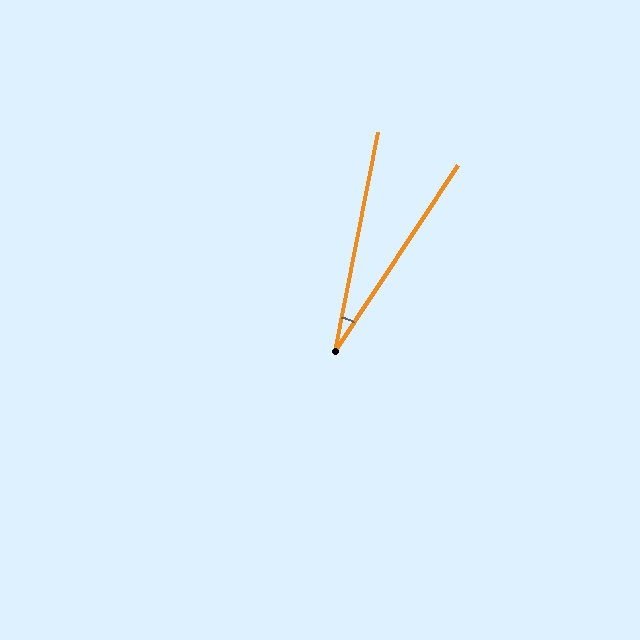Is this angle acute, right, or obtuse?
It is acute.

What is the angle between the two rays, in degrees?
Approximately 22 degrees.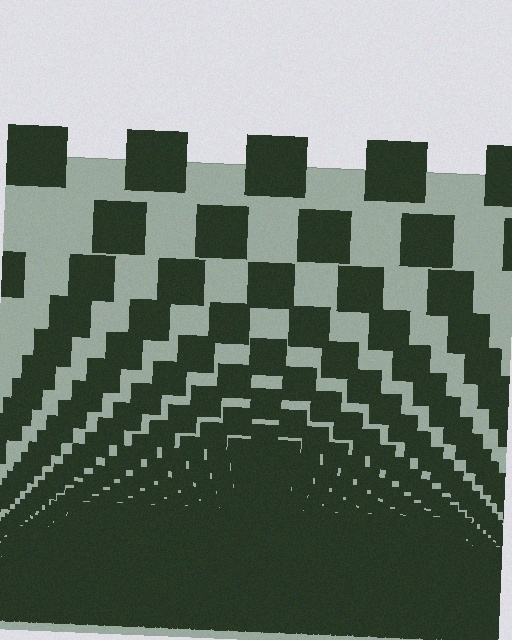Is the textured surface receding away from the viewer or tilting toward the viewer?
The surface appears to tilt toward the viewer. Texture elements get larger and sparser toward the top.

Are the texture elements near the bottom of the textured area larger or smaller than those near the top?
Smaller. The gradient is inverted — elements near the bottom are smaller and denser.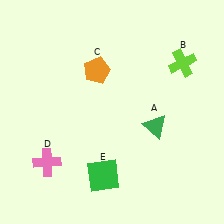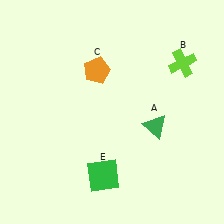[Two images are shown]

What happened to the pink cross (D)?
The pink cross (D) was removed in Image 2. It was in the bottom-left area of Image 1.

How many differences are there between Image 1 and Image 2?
There is 1 difference between the two images.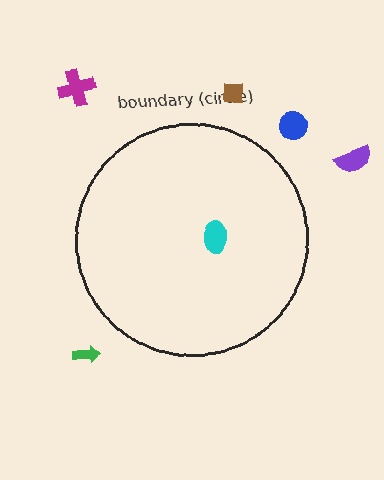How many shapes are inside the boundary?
1 inside, 5 outside.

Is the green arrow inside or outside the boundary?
Outside.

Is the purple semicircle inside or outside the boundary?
Outside.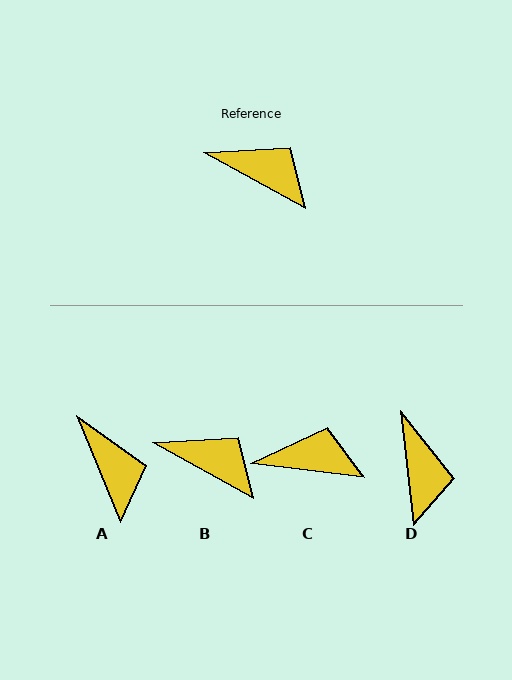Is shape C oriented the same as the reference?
No, it is off by about 22 degrees.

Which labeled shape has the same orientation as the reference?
B.